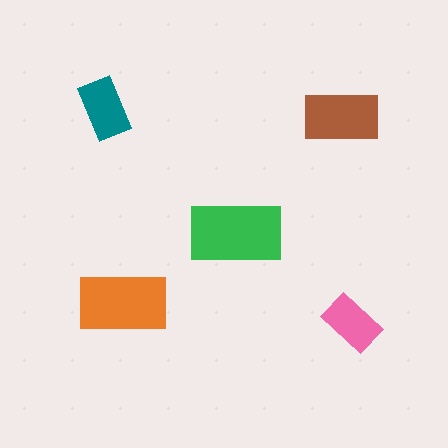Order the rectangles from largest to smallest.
the green one, the orange one, the brown one, the teal one, the pink one.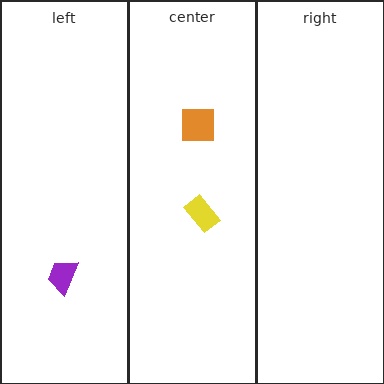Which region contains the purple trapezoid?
The left region.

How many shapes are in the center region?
2.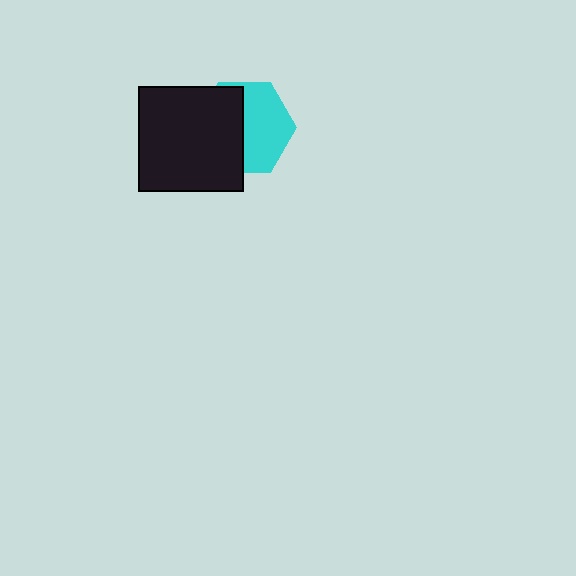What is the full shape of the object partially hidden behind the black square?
The partially hidden object is a cyan hexagon.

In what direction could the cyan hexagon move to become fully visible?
The cyan hexagon could move right. That would shift it out from behind the black square entirely.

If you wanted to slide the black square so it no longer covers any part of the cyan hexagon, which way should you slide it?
Slide it left — that is the most direct way to separate the two shapes.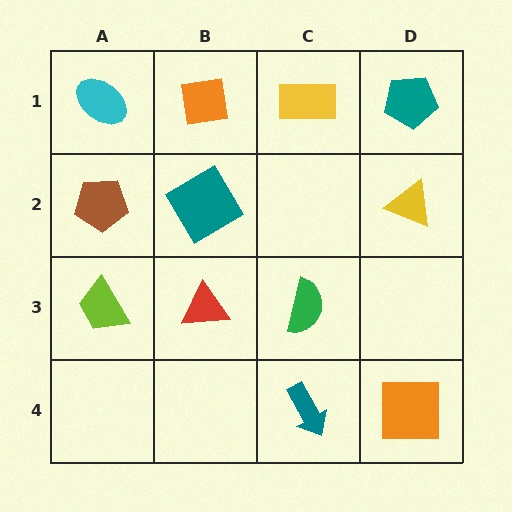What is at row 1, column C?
A yellow rectangle.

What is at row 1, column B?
An orange square.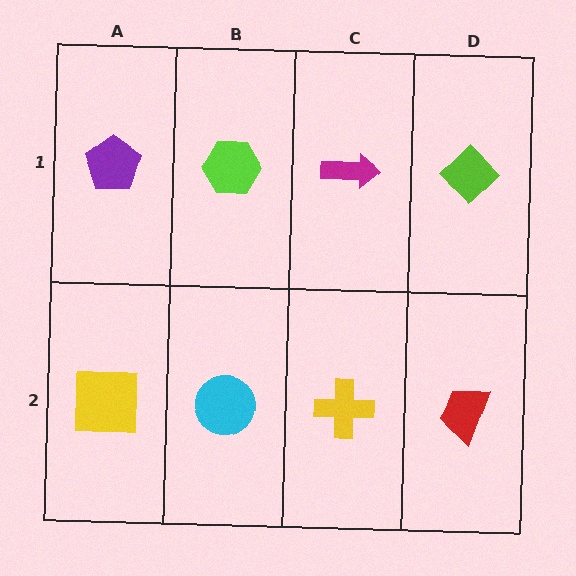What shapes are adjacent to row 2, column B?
A lime hexagon (row 1, column B), a yellow square (row 2, column A), a yellow cross (row 2, column C).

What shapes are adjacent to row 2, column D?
A lime diamond (row 1, column D), a yellow cross (row 2, column C).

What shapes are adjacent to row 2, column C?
A magenta arrow (row 1, column C), a cyan circle (row 2, column B), a red trapezoid (row 2, column D).